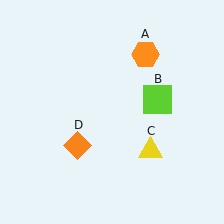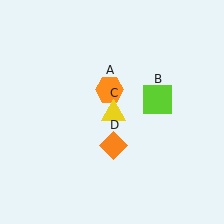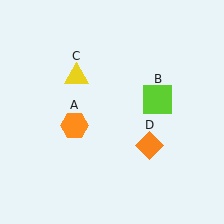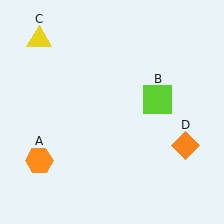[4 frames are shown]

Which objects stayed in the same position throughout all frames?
Lime square (object B) remained stationary.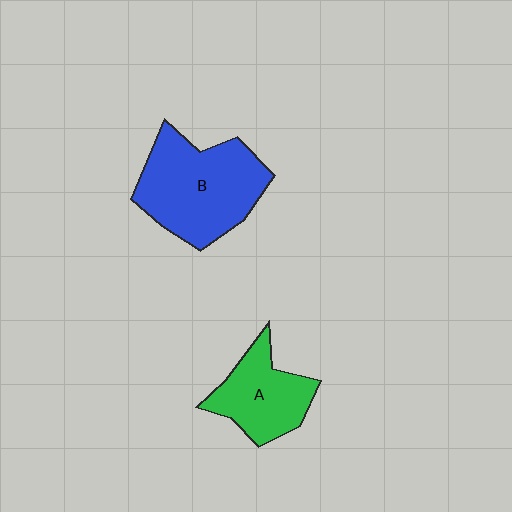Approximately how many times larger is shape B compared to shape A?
Approximately 1.6 times.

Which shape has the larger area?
Shape B (blue).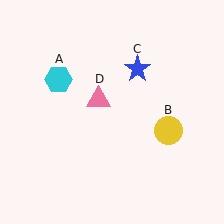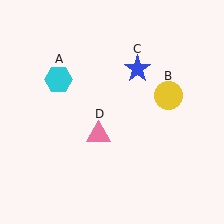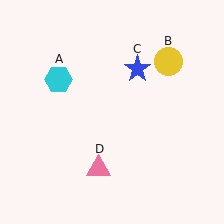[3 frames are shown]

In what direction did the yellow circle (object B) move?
The yellow circle (object B) moved up.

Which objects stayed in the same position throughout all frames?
Cyan hexagon (object A) and blue star (object C) remained stationary.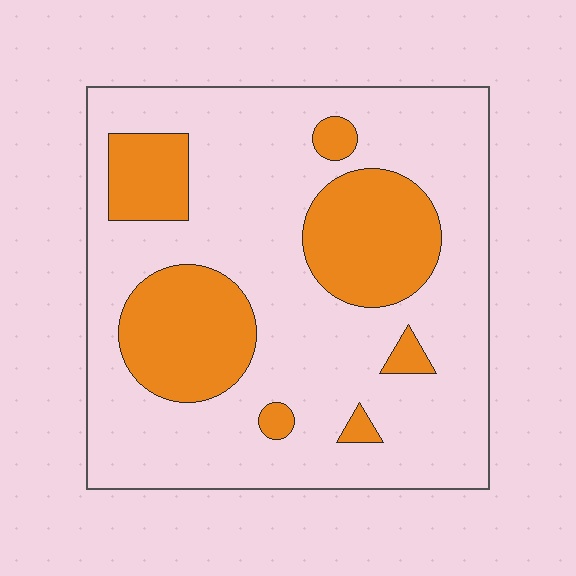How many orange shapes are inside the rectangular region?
7.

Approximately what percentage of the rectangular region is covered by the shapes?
Approximately 25%.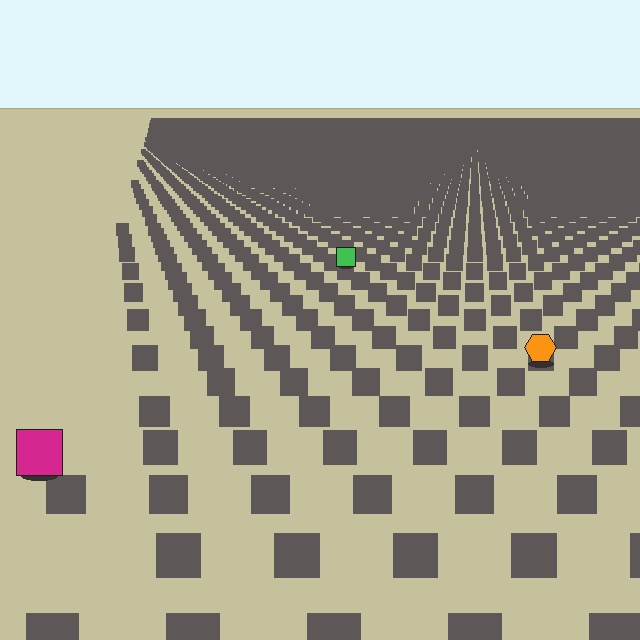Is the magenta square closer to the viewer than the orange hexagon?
Yes. The magenta square is closer — you can tell from the texture gradient: the ground texture is coarser near it.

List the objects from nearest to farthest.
From nearest to farthest: the magenta square, the orange hexagon, the green square.